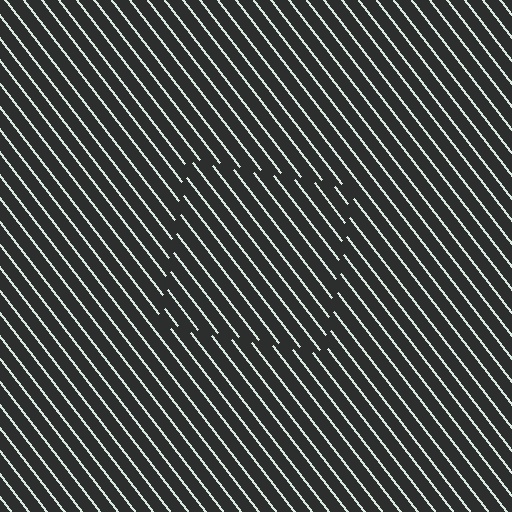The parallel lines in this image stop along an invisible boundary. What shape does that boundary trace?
An illusory square. The interior of the shape contains the same grating, shifted by half a period — the contour is defined by the phase discontinuity where line-ends from the inner and outer gratings abut.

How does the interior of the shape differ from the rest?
The interior of the shape contains the same grating, shifted by half a period — the contour is defined by the phase discontinuity where line-ends from the inner and outer gratings abut.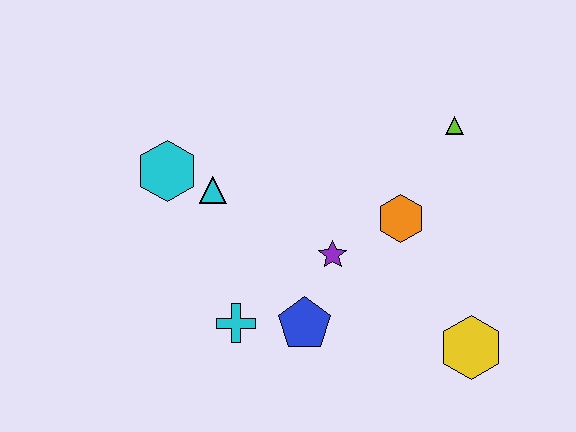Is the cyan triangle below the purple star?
No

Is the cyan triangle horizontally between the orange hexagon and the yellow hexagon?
No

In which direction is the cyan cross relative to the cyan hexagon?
The cyan cross is below the cyan hexagon.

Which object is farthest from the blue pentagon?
The lime triangle is farthest from the blue pentagon.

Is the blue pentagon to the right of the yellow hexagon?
No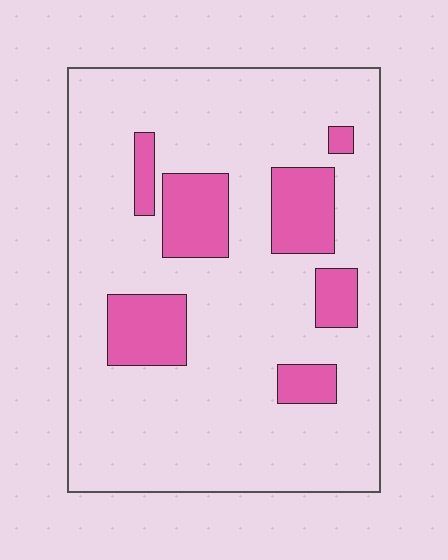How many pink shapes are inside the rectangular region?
7.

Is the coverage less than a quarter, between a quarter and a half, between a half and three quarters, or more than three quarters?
Less than a quarter.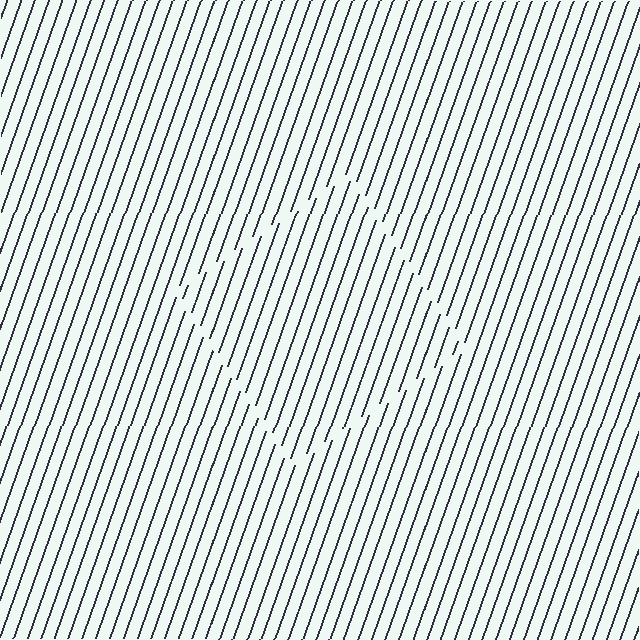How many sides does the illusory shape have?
4 sides — the line-ends trace a square.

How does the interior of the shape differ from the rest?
The interior of the shape contains the same grating, shifted by half a period — the contour is defined by the phase discontinuity where line-ends from the inner and outer gratings abut.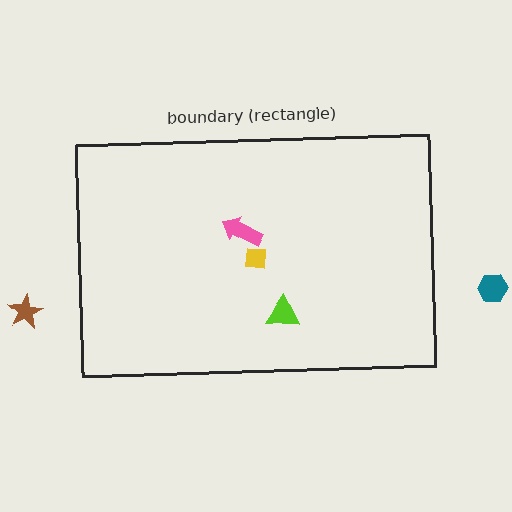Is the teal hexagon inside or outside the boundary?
Outside.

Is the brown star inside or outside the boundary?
Outside.